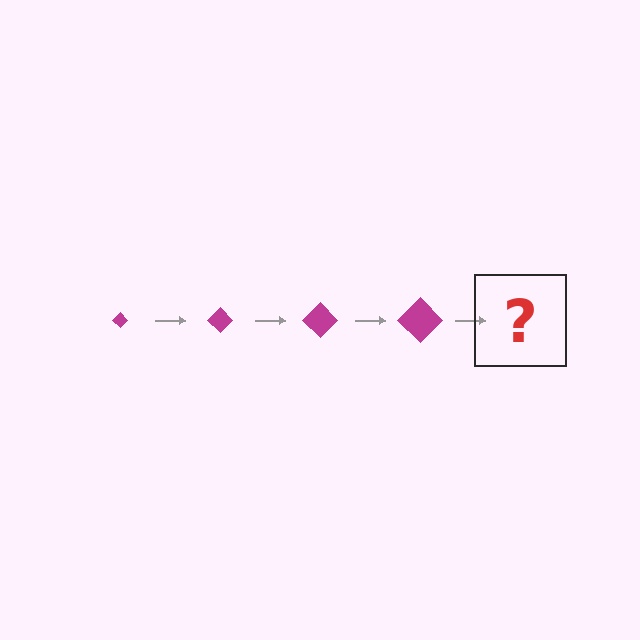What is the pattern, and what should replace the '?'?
The pattern is that the diamond gets progressively larger each step. The '?' should be a magenta diamond, larger than the previous one.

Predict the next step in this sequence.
The next step is a magenta diamond, larger than the previous one.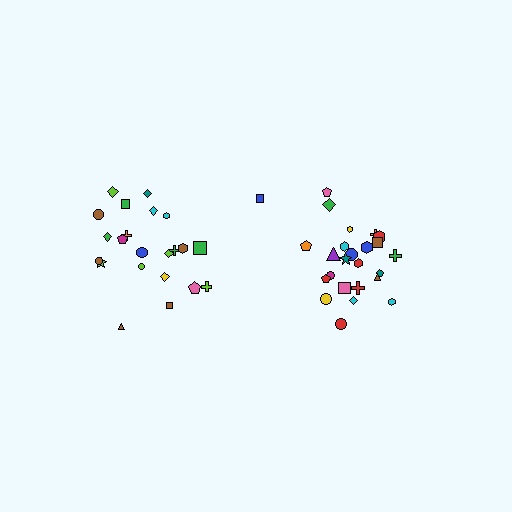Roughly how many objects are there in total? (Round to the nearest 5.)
Roughly 45 objects in total.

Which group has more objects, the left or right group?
The right group.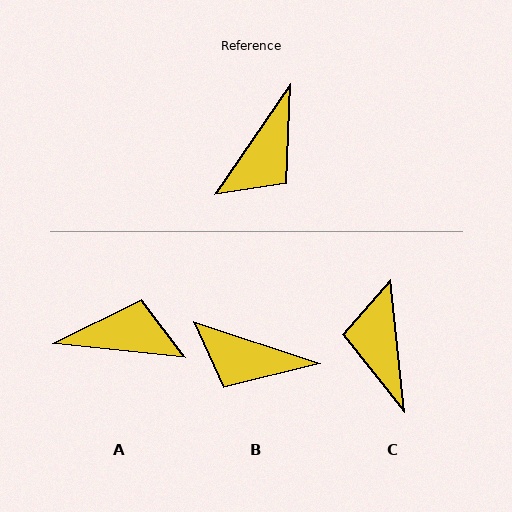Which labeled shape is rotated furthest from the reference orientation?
C, about 140 degrees away.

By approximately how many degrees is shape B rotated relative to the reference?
Approximately 74 degrees clockwise.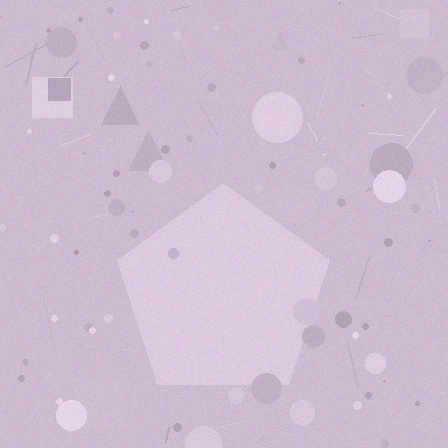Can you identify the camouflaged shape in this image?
The camouflaged shape is a pentagon.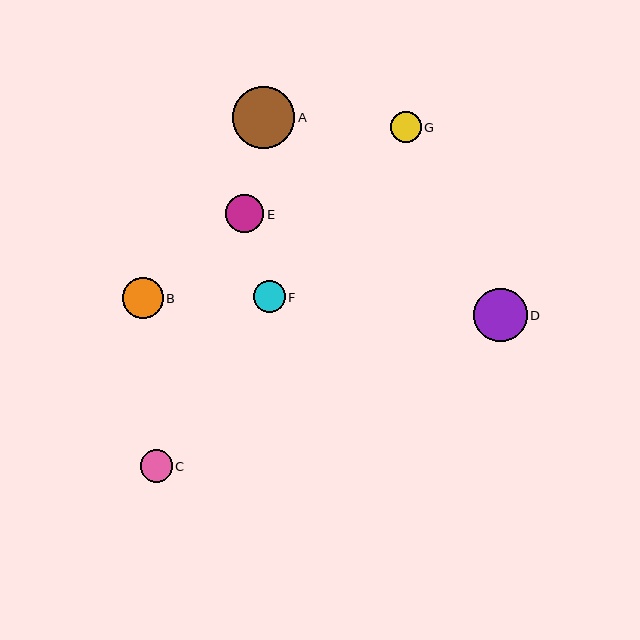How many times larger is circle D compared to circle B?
Circle D is approximately 1.3 times the size of circle B.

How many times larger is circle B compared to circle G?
Circle B is approximately 1.3 times the size of circle G.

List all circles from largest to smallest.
From largest to smallest: A, D, B, E, C, F, G.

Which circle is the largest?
Circle A is the largest with a size of approximately 62 pixels.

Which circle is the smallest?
Circle G is the smallest with a size of approximately 31 pixels.